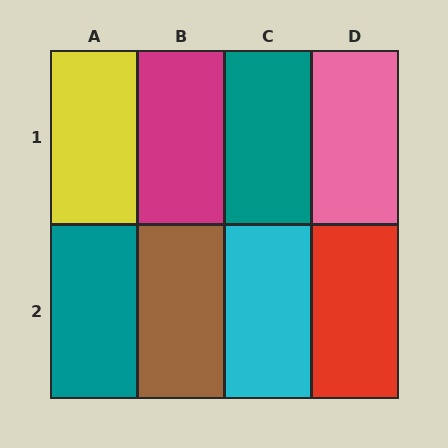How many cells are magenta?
1 cell is magenta.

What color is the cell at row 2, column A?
Teal.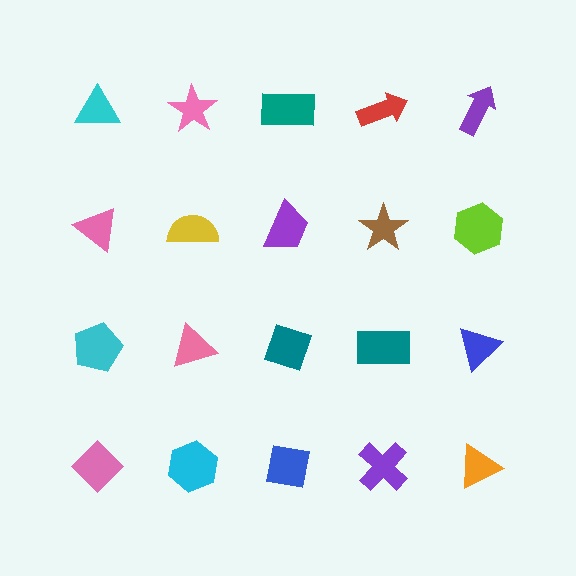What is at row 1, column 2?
A pink star.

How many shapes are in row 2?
5 shapes.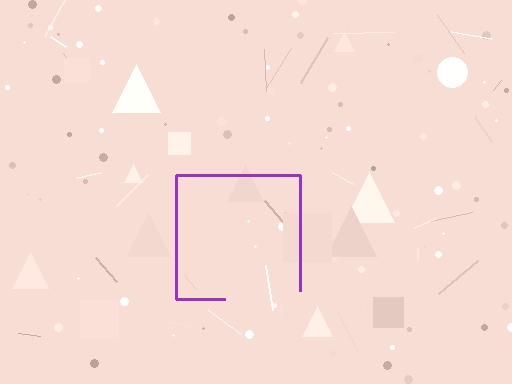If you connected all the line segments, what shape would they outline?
They would outline a square.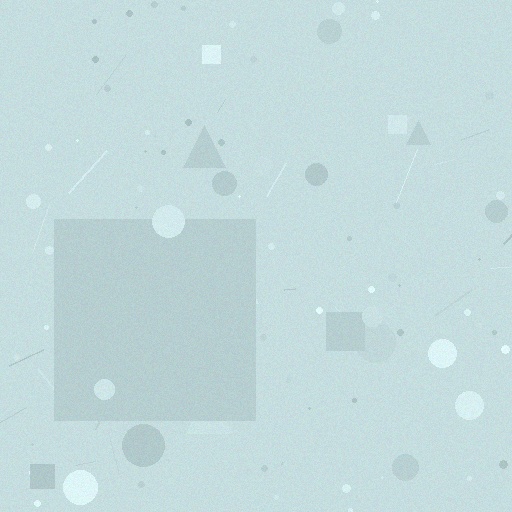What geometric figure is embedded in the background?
A square is embedded in the background.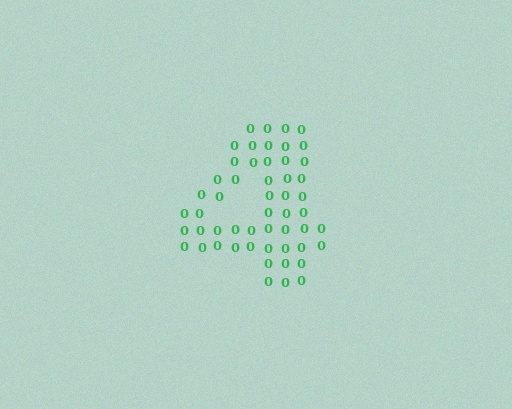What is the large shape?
The large shape is the digit 4.